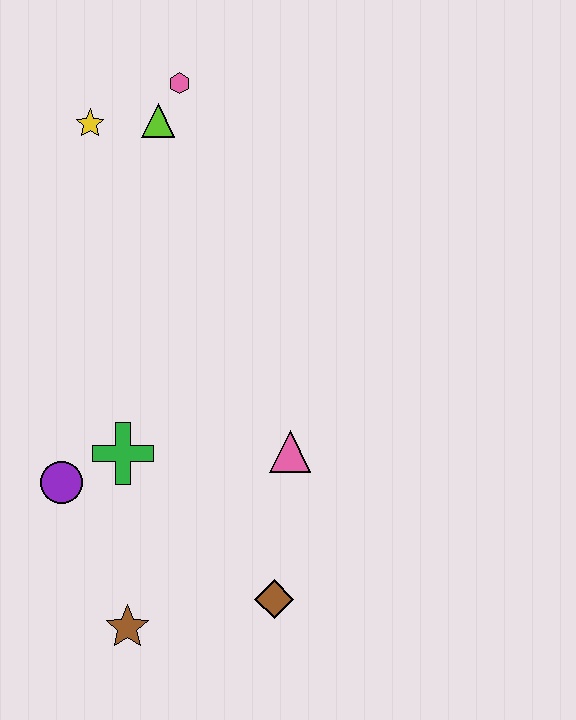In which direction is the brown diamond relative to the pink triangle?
The brown diamond is below the pink triangle.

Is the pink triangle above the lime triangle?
No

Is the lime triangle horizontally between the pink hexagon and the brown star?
Yes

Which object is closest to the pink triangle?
The brown diamond is closest to the pink triangle.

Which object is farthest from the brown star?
The pink hexagon is farthest from the brown star.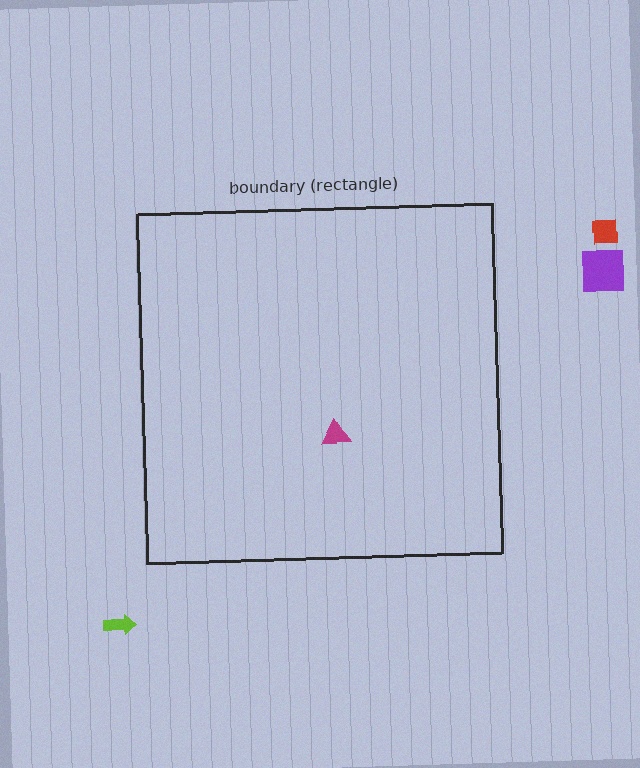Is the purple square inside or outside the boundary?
Outside.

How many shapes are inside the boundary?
1 inside, 3 outside.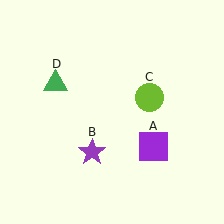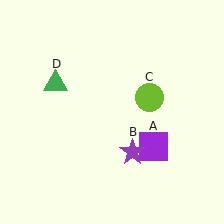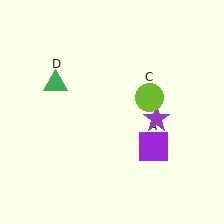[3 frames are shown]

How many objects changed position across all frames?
1 object changed position: purple star (object B).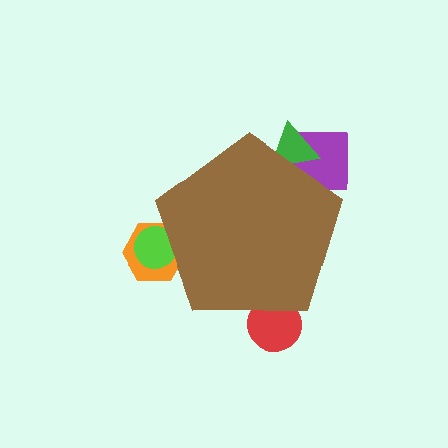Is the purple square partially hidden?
Yes, the purple square is partially hidden behind the brown pentagon.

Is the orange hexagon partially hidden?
Yes, the orange hexagon is partially hidden behind the brown pentagon.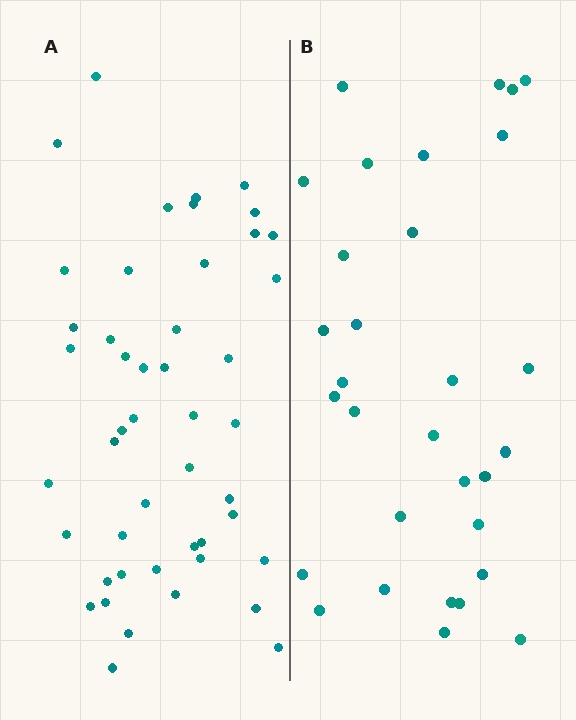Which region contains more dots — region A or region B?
Region A (the left region) has more dots.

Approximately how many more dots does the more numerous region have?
Region A has approximately 15 more dots than region B.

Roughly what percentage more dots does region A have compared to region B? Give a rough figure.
About 50% more.